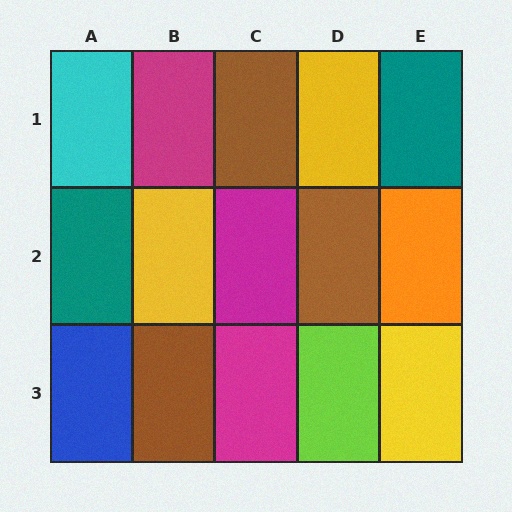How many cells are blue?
1 cell is blue.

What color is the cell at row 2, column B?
Yellow.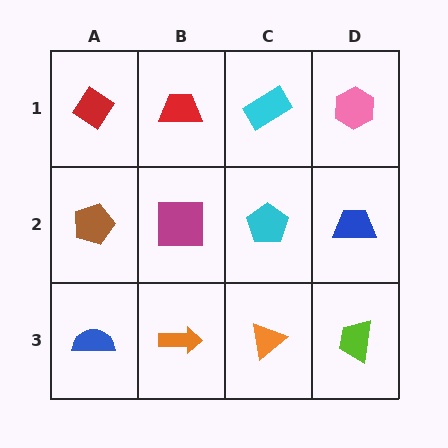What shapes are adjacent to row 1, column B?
A magenta square (row 2, column B), a red diamond (row 1, column A), a cyan rectangle (row 1, column C).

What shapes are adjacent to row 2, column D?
A pink hexagon (row 1, column D), a lime trapezoid (row 3, column D), a cyan pentagon (row 2, column C).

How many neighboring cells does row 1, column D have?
2.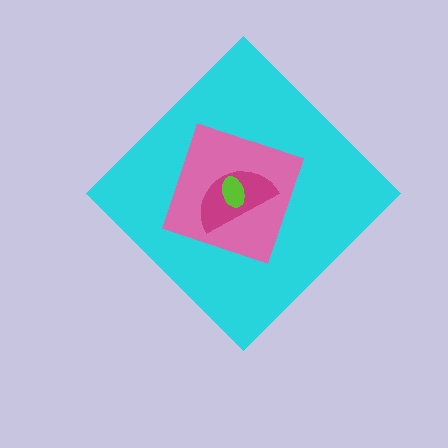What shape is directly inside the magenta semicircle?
The lime ellipse.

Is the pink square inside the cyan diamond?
Yes.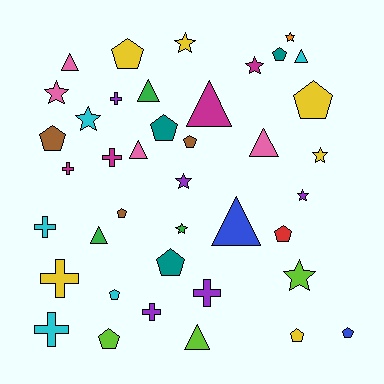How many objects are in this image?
There are 40 objects.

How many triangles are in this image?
There are 9 triangles.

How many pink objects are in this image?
There are 4 pink objects.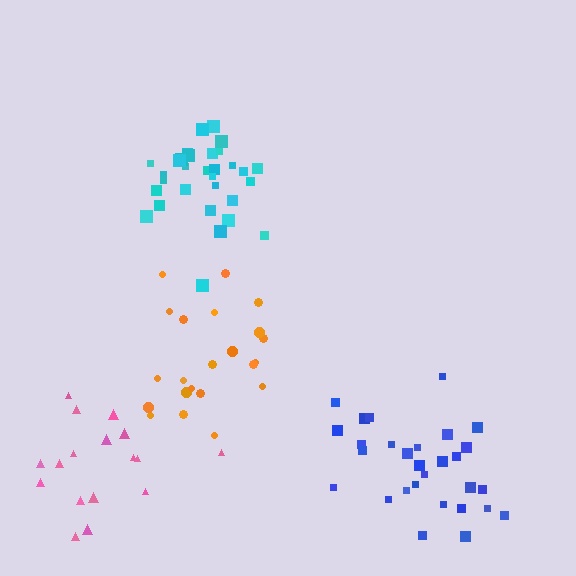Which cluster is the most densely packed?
Cyan.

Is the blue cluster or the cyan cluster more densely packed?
Cyan.